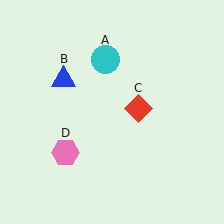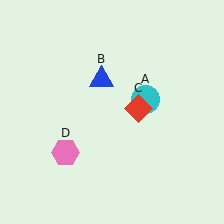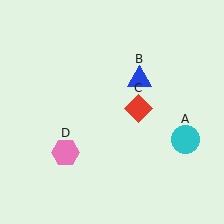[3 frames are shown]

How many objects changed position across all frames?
2 objects changed position: cyan circle (object A), blue triangle (object B).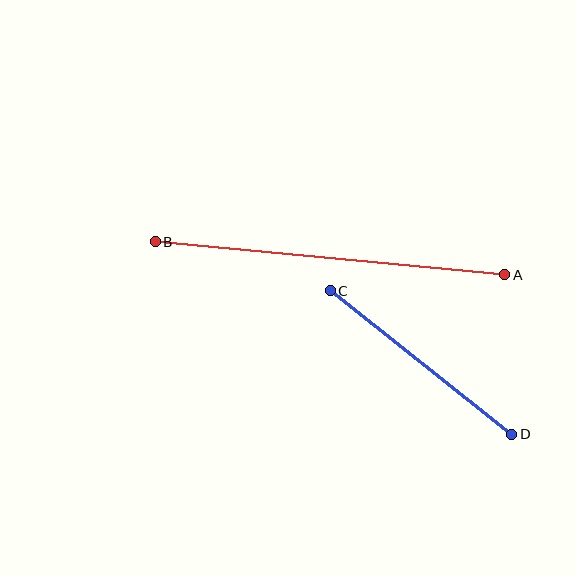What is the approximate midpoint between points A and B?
The midpoint is at approximately (330, 258) pixels.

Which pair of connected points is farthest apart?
Points A and B are farthest apart.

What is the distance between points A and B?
The distance is approximately 351 pixels.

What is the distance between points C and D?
The distance is approximately 232 pixels.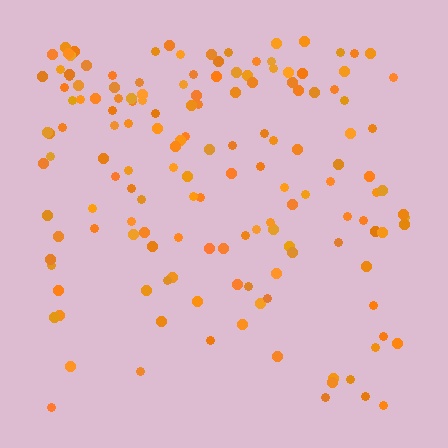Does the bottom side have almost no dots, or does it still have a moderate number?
Still a moderate number, just noticeably fewer than the top.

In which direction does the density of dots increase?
From bottom to top, with the top side densest.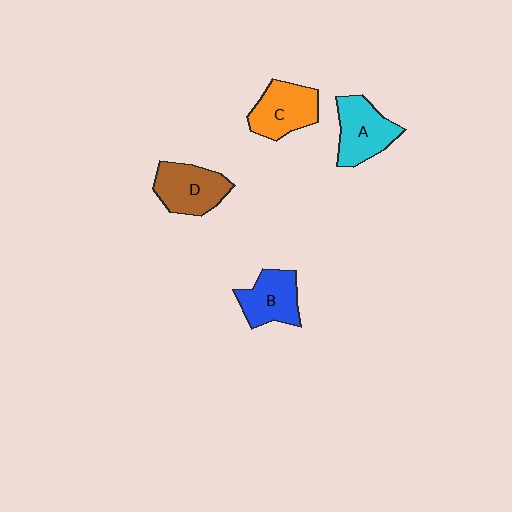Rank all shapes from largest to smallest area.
From largest to smallest: D (brown), A (cyan), C (orange), B (blue).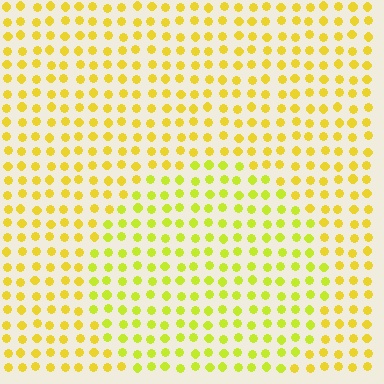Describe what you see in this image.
The image is filled with small yellow elements in a uniform arrangement. A circle-shaped region is visible where the elements are tinted to a slightly different hue, forming a subtle color boundary.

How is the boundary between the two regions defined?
The boundary is defined purely by a slight shift in hue (about 21 degrees). Spacing, size, and orientation are identical on both sides.